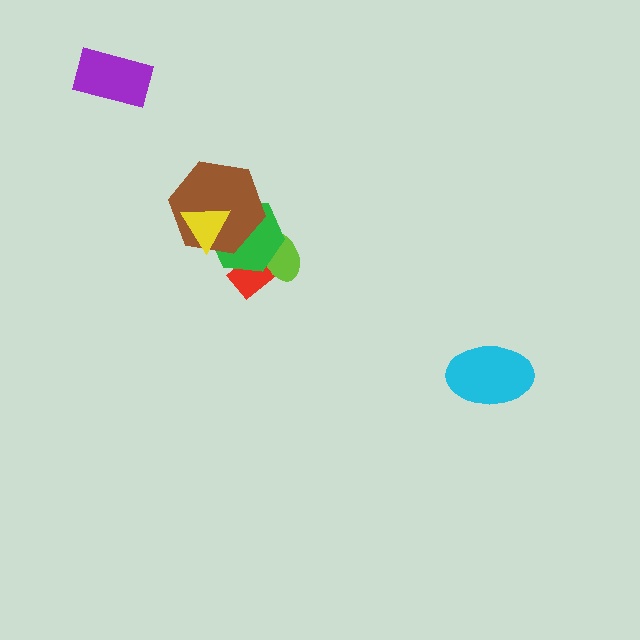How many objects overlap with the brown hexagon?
2 objects overlap with the brown hexagon.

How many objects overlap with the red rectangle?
2 objects overlap with the red rectangle.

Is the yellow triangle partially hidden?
No, no other shape covers it.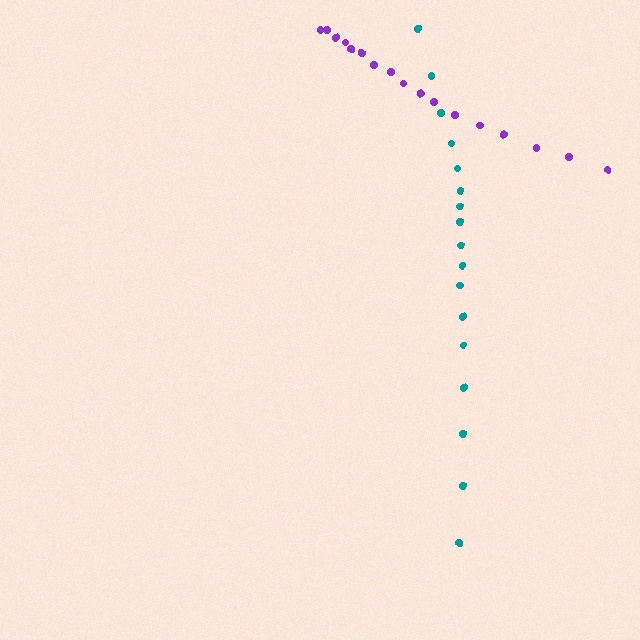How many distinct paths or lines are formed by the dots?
There are 2 distinct paths.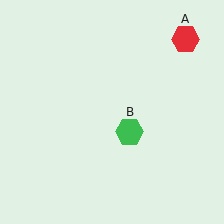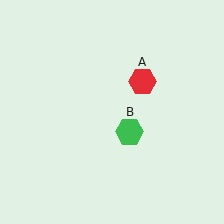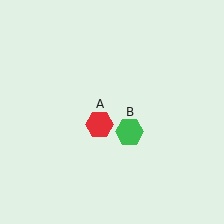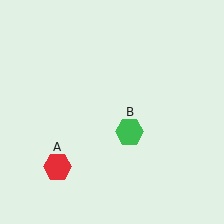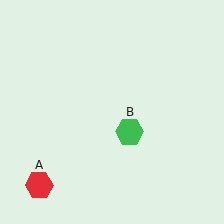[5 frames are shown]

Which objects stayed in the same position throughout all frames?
Green hexagon (object B) remained stationary.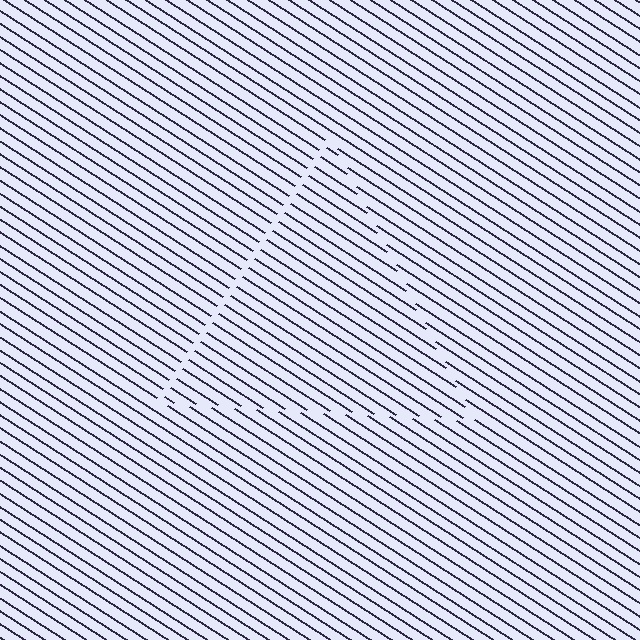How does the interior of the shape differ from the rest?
The interior of the shape contains the same grating, shifted by half a period — the contour is defined by the phase discontinuity where line-ends from the inner and outer gratings abut.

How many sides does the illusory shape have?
3 sides — the line-ends trace a triangle.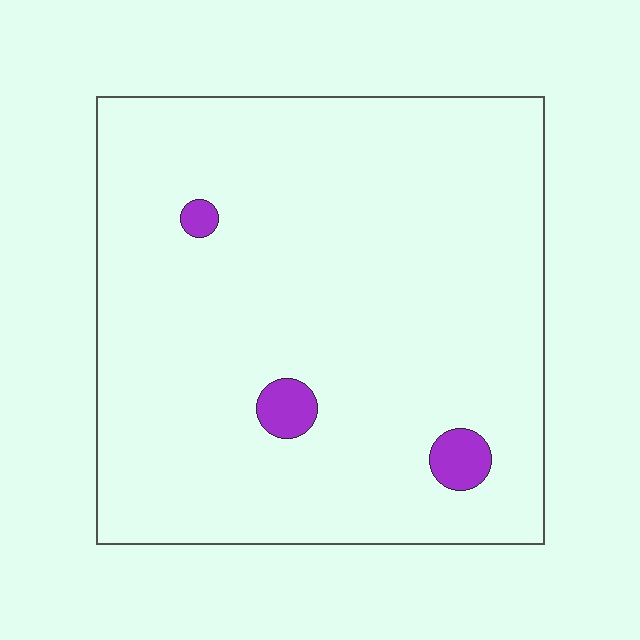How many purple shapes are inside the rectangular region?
3.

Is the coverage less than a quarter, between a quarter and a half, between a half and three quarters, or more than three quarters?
Less than a quarter.